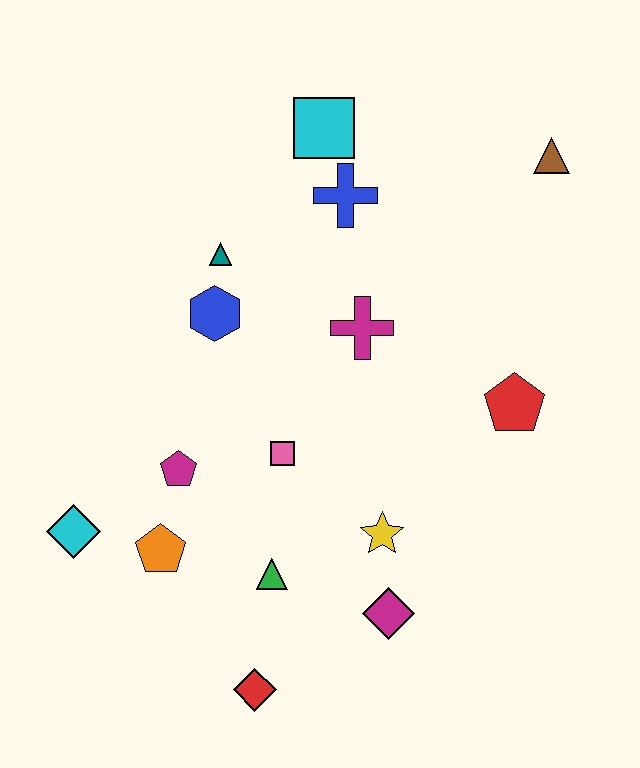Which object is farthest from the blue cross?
The red diamond is farthest from the blue cross.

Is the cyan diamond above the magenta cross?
No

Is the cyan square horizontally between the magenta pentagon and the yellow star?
Yes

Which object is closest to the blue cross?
The cyan square is closest to the blue cross.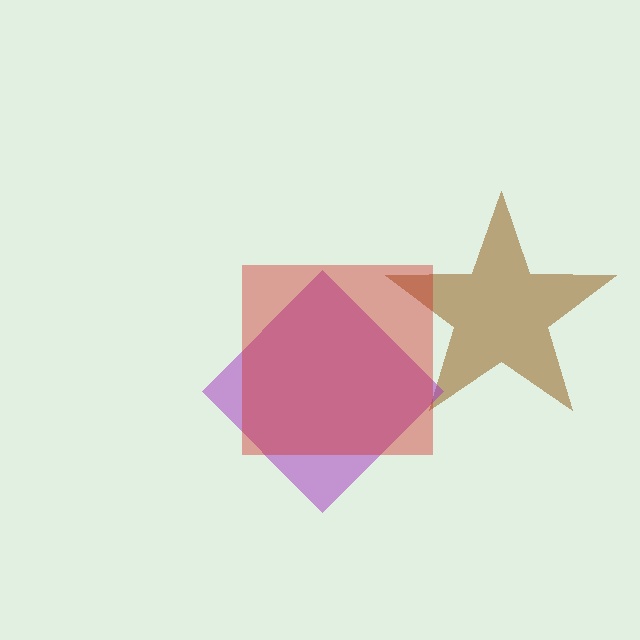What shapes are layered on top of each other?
The layered shapes are: a brown star, a purple diamond, a red square.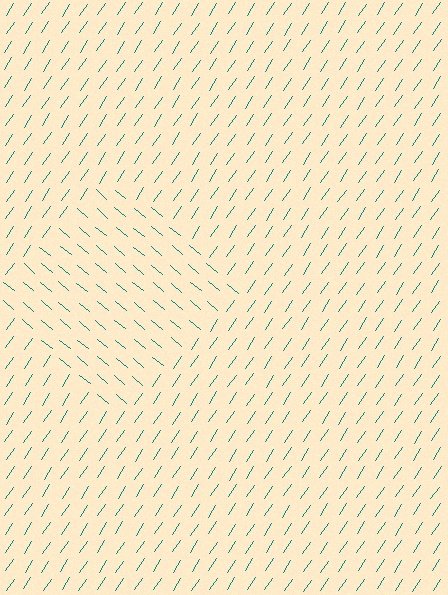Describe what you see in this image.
The image is filled with small teal line segments. A diamond region in the image has lines oriented differently from the surrounding lines, creating a visible texture boundary.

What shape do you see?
I see a diamond.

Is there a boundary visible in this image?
Yes, there is a texture boundary formed by a change in line orientation.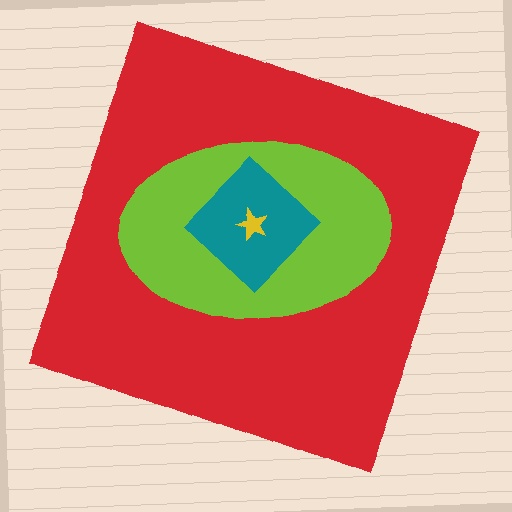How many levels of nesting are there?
4.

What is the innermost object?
The yellow star.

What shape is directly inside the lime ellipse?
The teal diamond.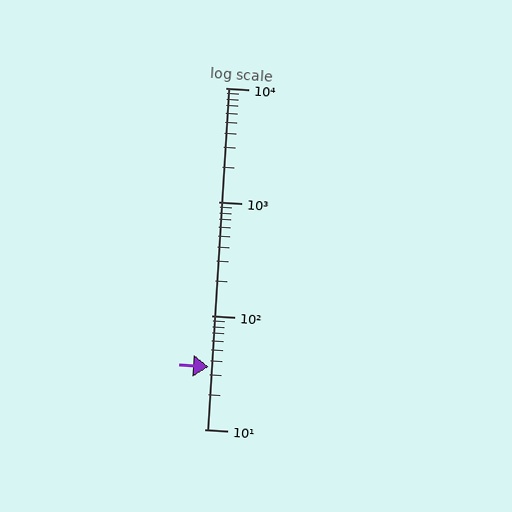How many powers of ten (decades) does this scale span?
The scale spans 3 decades, from 10 to 10000.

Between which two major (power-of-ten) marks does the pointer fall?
The pointer is between 10 and 100.